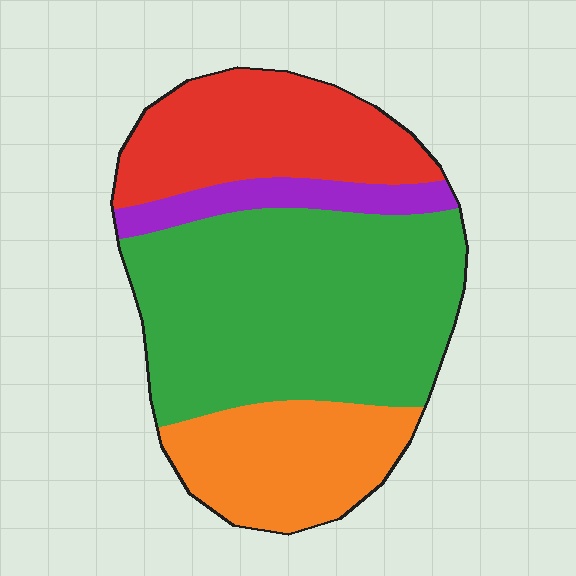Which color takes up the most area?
Green, at roughly 50%.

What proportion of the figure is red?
Red takes up about one quarter (1/4) of the figure.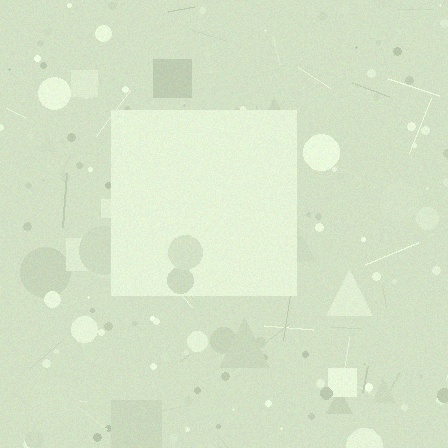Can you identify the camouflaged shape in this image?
The camouflaged shape is a square.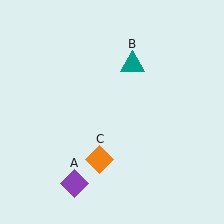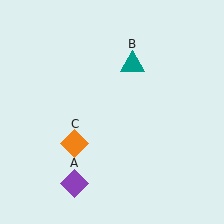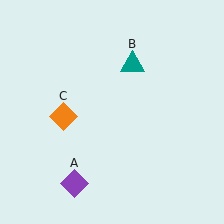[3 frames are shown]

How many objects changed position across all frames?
1 object changed position: orange diamond (object C).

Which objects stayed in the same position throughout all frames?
Purple diamond (object A) and teal triangle (object B) remained stationary.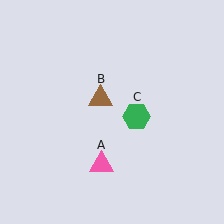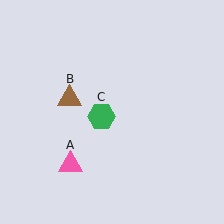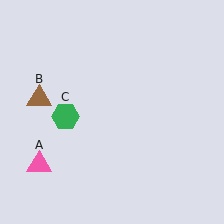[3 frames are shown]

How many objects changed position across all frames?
3 objects changed position: pink triangle (object A), brown triangle (object B), green hexagon (object C).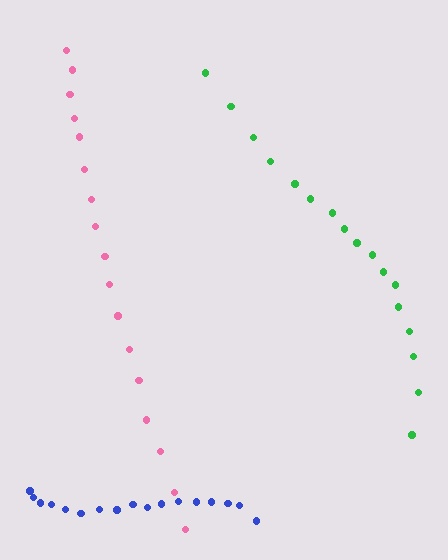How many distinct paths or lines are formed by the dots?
There are 3 distinct paths.